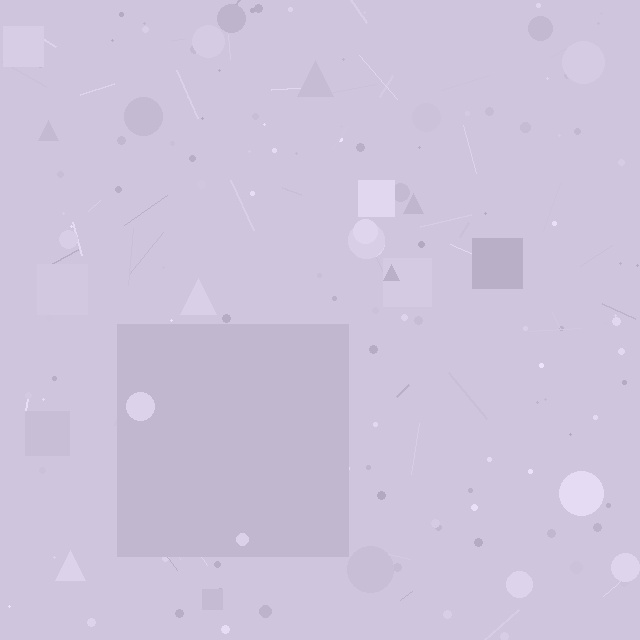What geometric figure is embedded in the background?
A square is embedded in the background.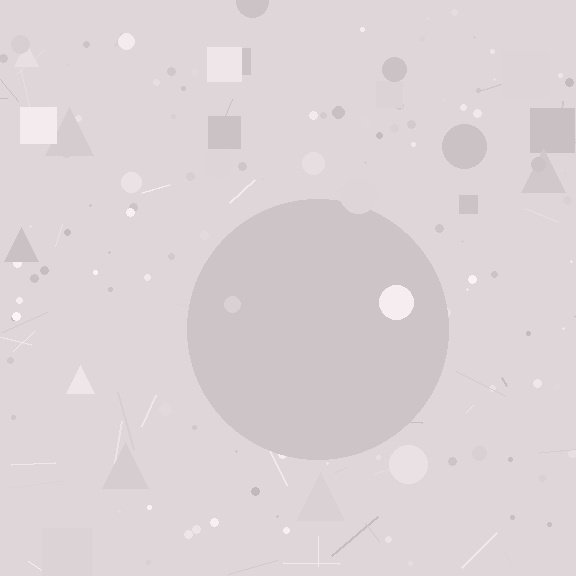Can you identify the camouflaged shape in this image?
The camouflaged shape is a circle.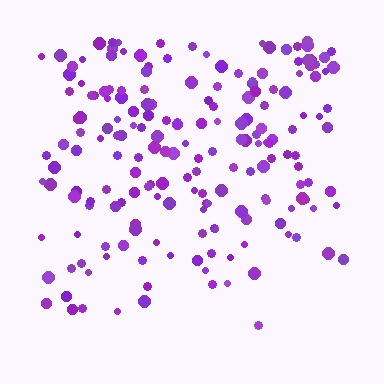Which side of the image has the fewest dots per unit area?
The bottom.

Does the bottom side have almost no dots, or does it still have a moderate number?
Still a moderate number, just noticeably fewer than the top.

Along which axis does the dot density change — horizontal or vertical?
Vertical.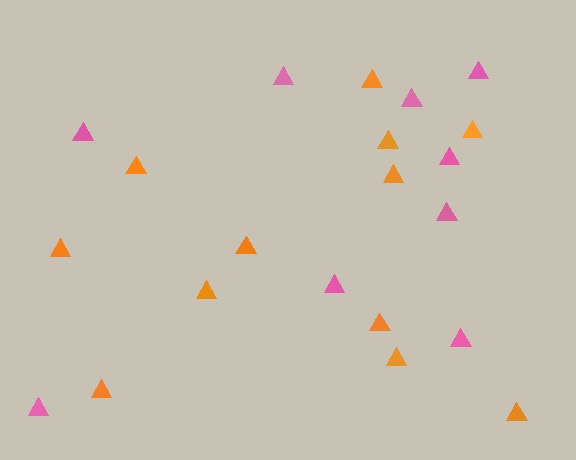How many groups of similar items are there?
There are 2 groups: one group of pink triangles (9) and one group of orange triangles (12).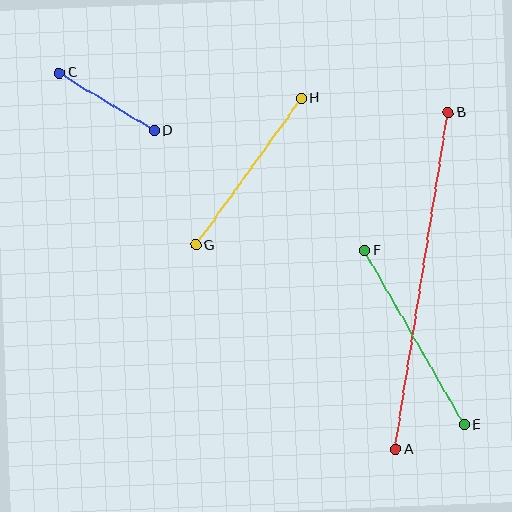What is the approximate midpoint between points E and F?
The midpoint is at approximately (414, 338) pixels.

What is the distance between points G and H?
The distance is approximately 181 pixels.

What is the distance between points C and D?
The distance is approximately 111 pixels.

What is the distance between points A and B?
The distance is approximately 341 pixels.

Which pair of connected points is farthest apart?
Points A and B are farthest apart.